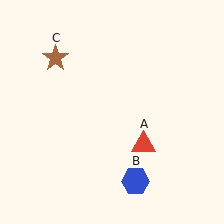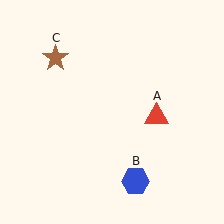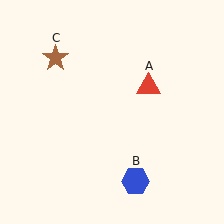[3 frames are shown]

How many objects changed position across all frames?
1 object changed position: red triangle (object A).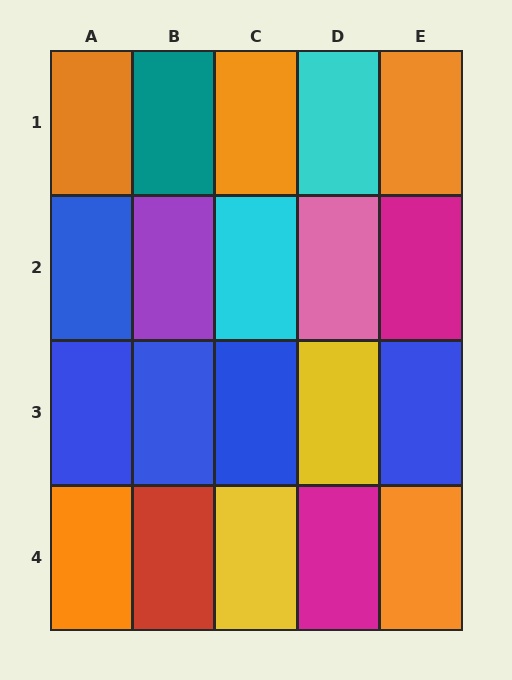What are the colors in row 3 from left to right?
Blue, blue, blue, yellow, blue.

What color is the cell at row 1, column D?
Cyan.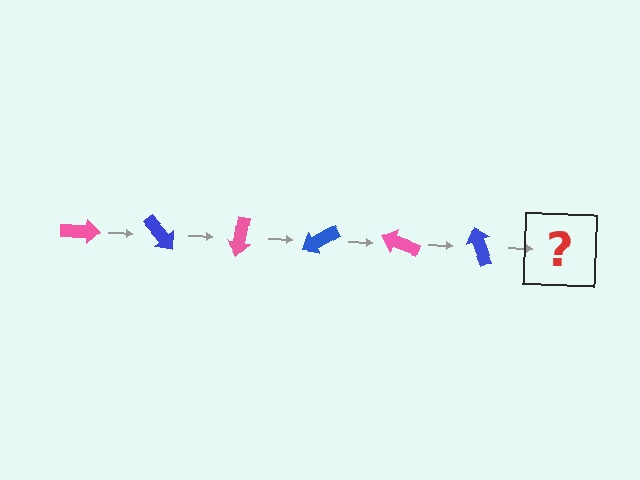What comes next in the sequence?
The next element should be a pink arrow, rotated 300 degrees from the start.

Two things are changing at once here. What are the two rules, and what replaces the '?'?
The two rules are that it rotates 50 degrees each step and the color cycles through pink and blue. The '?' should be a pink arrow, rotated 300 degrees from the start.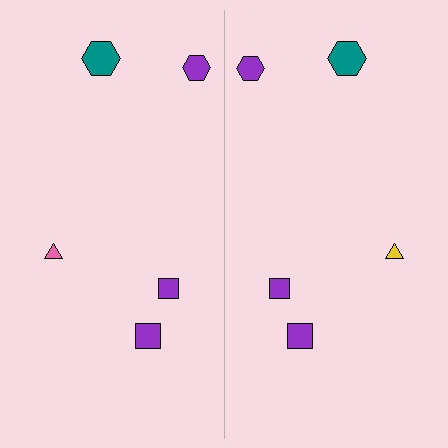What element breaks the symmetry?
The yellow triangle on the right side breaks the symmetry — its mirror counterpart is pink.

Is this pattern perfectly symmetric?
No, the pattern is not perfectly symmetric. The yellow triangle on the right side breaks the symmetry — its mirror counterpart is pink.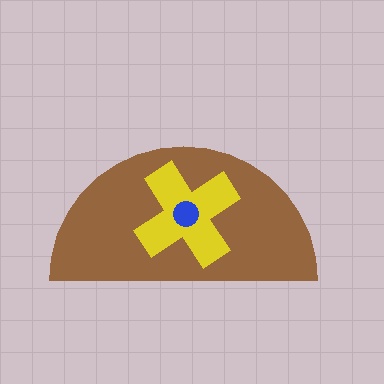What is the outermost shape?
The brown semicircle.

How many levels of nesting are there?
3.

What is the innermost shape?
The blue circle.